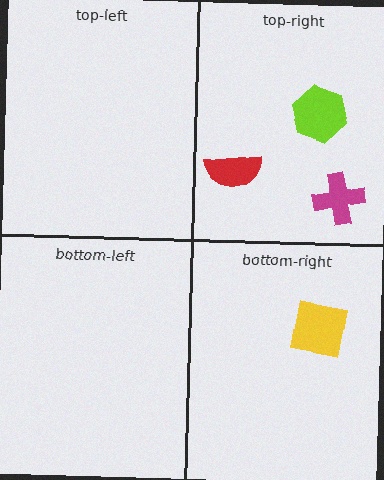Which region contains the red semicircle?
The top-right region.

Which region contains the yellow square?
The bottom-right region.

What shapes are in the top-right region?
The red semicircle, the lime hexagon, the magenta cross.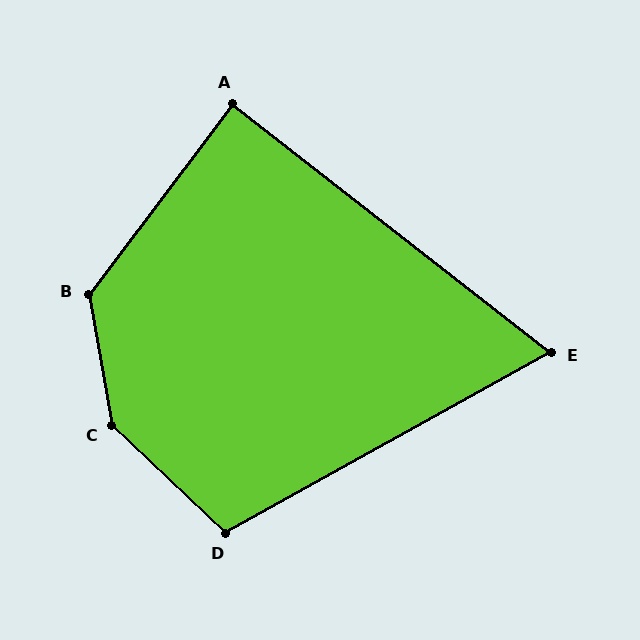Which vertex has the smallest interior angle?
E, at approximately 67 degrees.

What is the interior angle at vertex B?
Approximately 133 degrees (obtuse).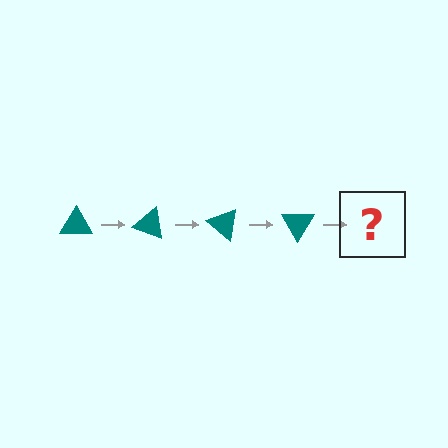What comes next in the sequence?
The next element should be a teal triangle rotated 80 degrees.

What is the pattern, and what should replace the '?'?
The pattern is that the triangle rotates 20 degrees each step. The '?' should be a teal triangle rotated 80 degrees.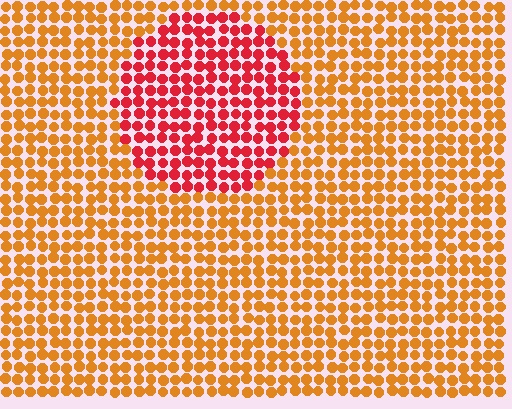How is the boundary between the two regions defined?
The boundary is defined purely by a slight shift in hue (about 39 degrees). Spacing, size, and orientation are identical on both sides.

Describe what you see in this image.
The image is filled with small orange elements in a uniform arrangement. A circle-shaped region is visible where the elements are tinted to a slightly different hue, forming a subtle color boundary.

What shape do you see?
I see a circle.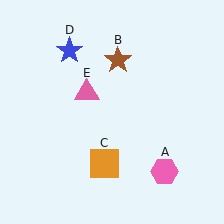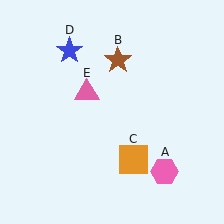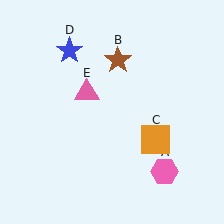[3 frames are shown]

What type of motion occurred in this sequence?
The orange square (object C) rotated counterclockwise around the center of the scene.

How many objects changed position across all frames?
1 object changed position: orange square (object C).